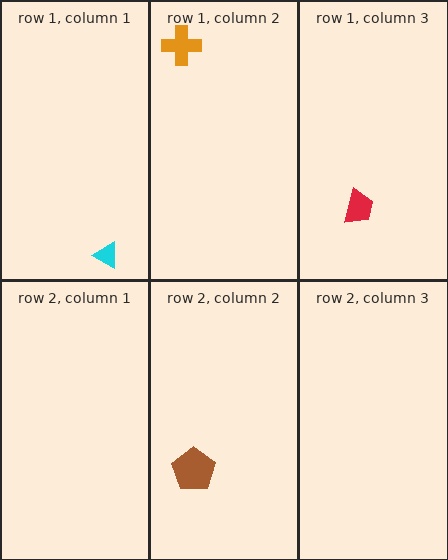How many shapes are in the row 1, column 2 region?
1.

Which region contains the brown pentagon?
The row 2, column 2 region.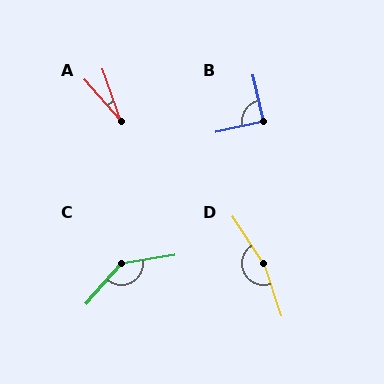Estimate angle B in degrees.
Approximately 89 degrees.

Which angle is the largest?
D, at approximately 165 degrees.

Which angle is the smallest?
A, at approximately 22 degrees.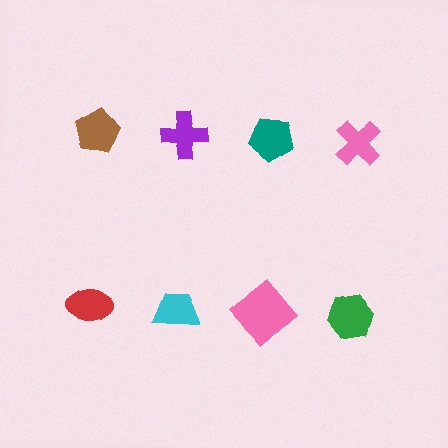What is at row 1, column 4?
A pink cross.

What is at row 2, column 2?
A cyan trapezoid.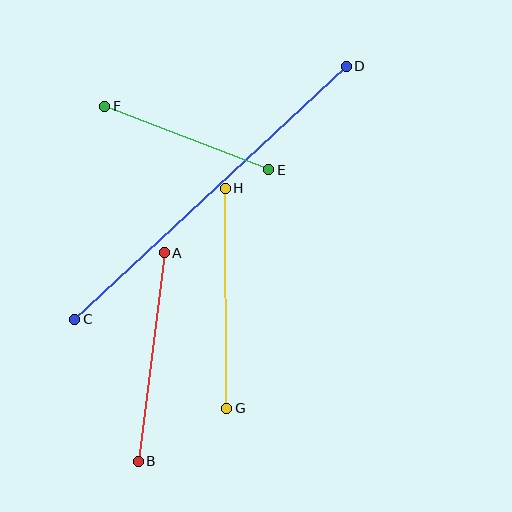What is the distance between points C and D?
The distance is approximately 371 pixels.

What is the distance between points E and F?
The distance is approximately 176 pixels.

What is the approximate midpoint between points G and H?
The midpoint is at approximately (226, 298) pixels.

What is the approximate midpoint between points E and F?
The midpoint is at approximately (187, 138) pixels.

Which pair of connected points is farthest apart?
Points C and D are farthest apart.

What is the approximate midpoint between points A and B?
The midpoint is at approximately (151, 357) pixels.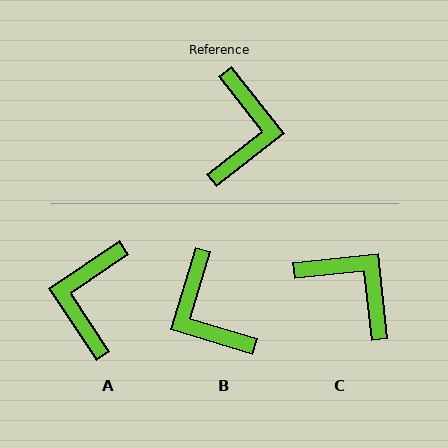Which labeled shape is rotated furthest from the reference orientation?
A, about 176 degrees away.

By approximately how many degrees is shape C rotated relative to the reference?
Approximately 58 degrees counter-clockwise.